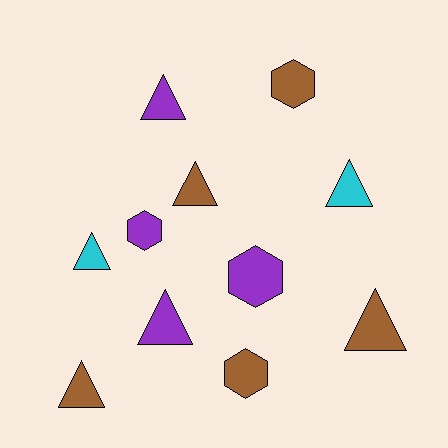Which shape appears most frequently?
Triangle, with 7 objects.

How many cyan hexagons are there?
There are no cyan hexagons.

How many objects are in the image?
There are 11 objects.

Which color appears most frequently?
Brown, with 5 objects.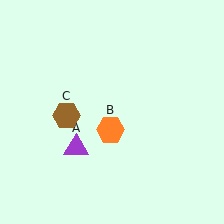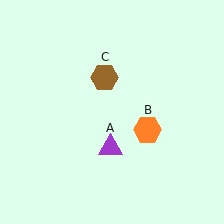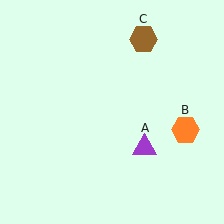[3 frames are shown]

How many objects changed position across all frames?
3 objects changed position: purple triangle (object A), orange hexagon (object B), brown hexagon (object C).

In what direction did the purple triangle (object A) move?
The purple triangle (object A) moved right.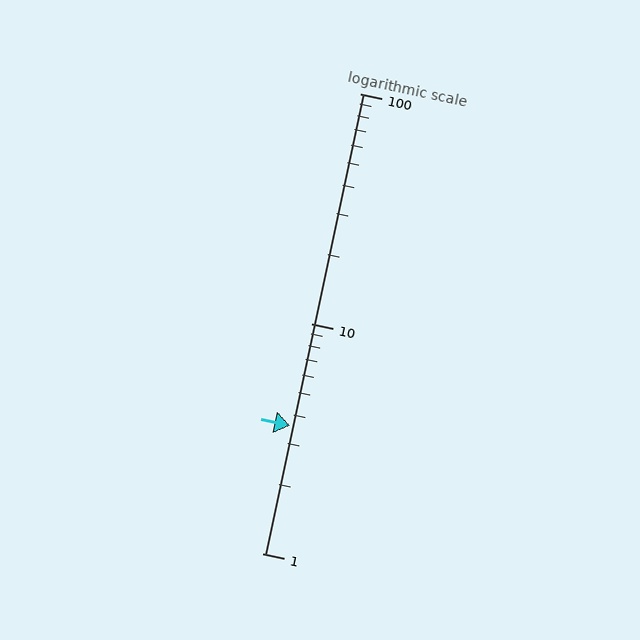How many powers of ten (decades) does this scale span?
The scale spans 2 decades, from 1 to 100.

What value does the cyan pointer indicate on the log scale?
The pointer indicates approximately 3.6.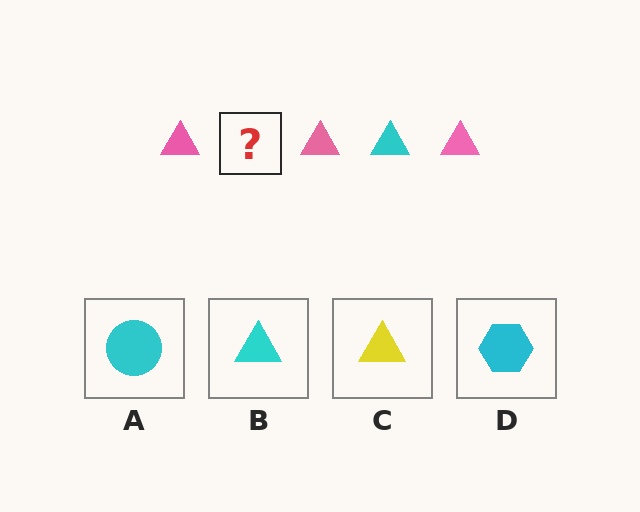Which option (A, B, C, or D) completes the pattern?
B.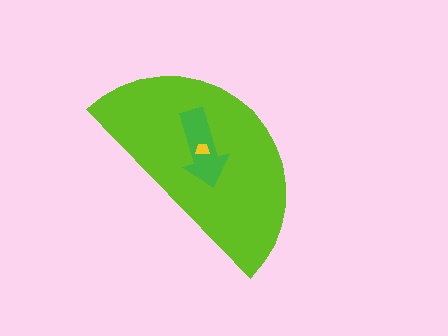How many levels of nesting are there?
3.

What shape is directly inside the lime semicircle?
The green arrow.